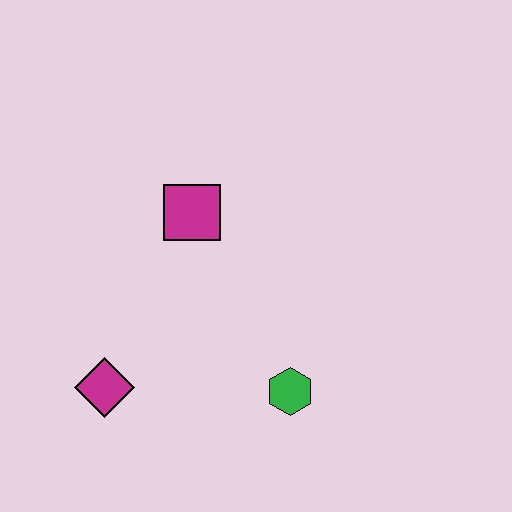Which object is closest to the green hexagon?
The magenta diamond is closest to the green hexagon.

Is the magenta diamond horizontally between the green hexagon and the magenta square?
No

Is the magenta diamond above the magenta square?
No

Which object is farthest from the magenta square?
The green hexagon is farthest from the magenta square.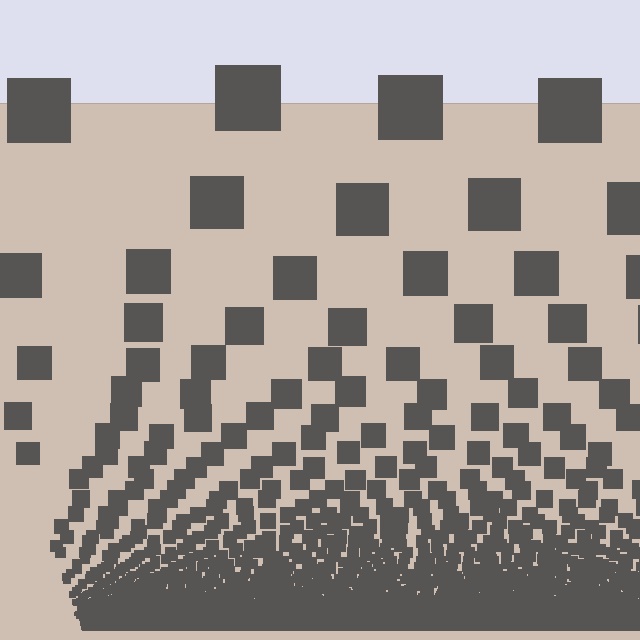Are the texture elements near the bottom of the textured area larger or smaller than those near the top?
Smaller. The gradient is inverted — elements near the bottom are smaller and denser.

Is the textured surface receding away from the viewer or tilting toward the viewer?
The surface appears to tilt toward the viewer. Texture elements get larger and sparser toward the top.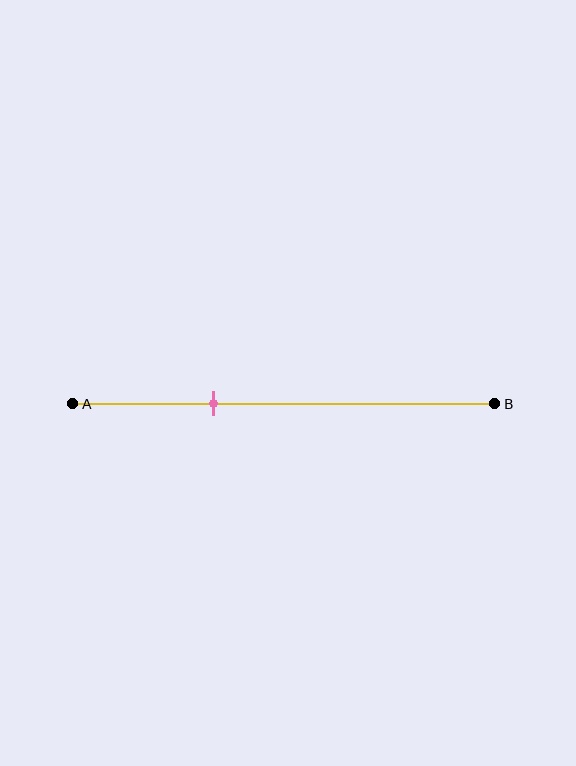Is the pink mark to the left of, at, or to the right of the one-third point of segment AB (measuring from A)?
The pink mark is approximately at the one-third point of segment AB.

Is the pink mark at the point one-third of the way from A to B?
Yes, the mark is approximately at the one-third point.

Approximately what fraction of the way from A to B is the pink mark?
The pink mark is approximately 35% of the way from A to B.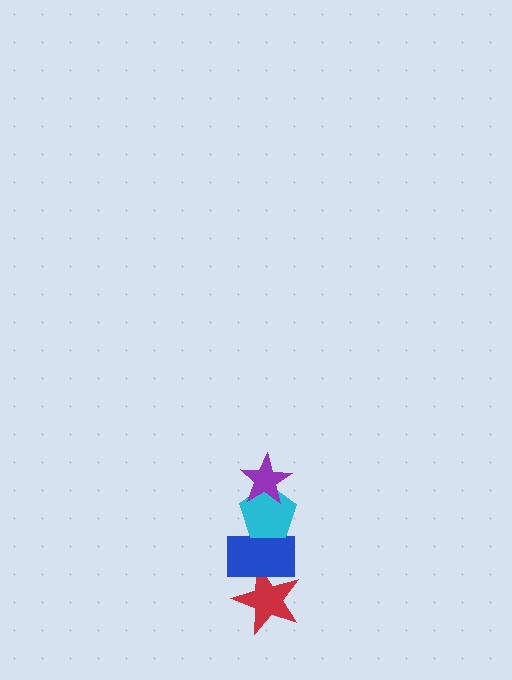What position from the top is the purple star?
The purple star is 1st from the top.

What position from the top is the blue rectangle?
The blue rectangle is 3rd from the top.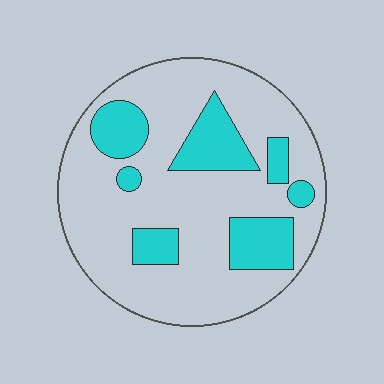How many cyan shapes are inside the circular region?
7.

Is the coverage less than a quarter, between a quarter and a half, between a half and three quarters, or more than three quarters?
Less than a quarter.